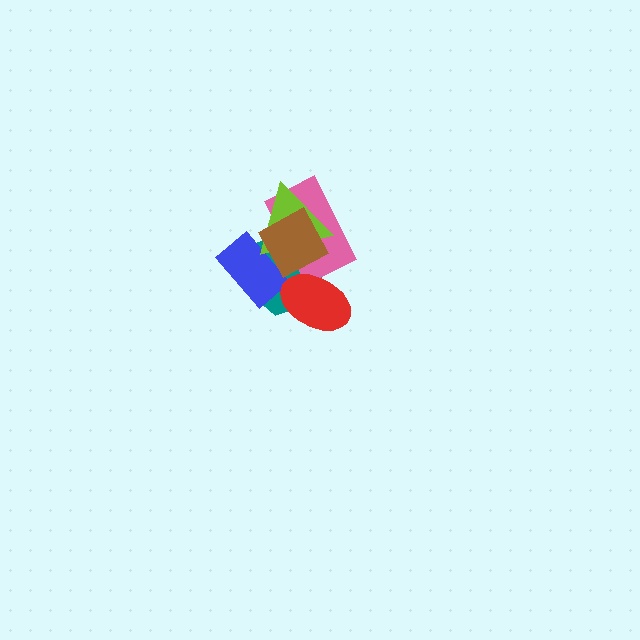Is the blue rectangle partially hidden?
Yes, it is partially covered by another shape.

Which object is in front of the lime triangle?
The brown square is in front of the lime triangle.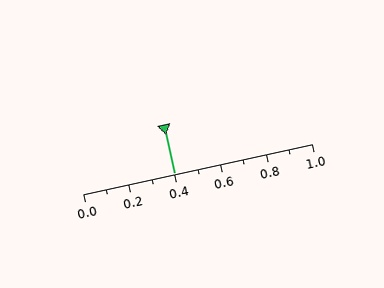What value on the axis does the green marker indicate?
The marker indicates approximately 0.4.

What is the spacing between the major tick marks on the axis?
The major ticks are spaced 0.2 apart.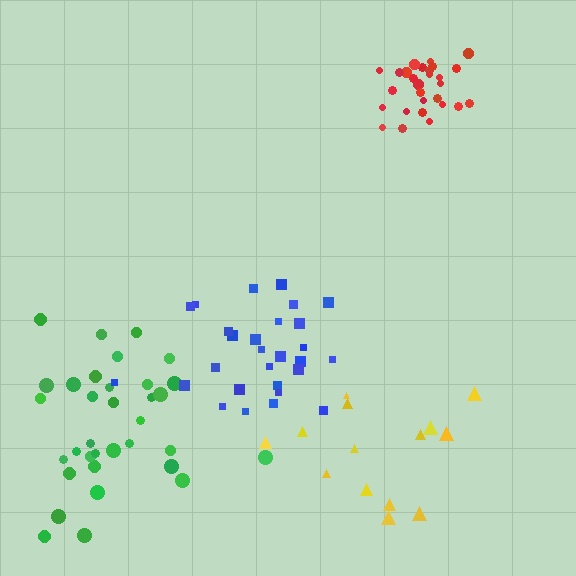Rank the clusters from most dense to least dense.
red, green, blue, yellow.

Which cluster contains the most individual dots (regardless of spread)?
Green (35).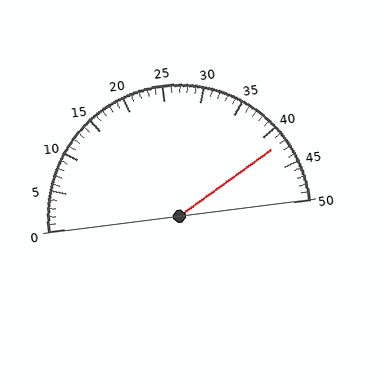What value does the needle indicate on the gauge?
The needle indicates approximately 42.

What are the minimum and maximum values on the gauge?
The gauge ranges from 0 to 50.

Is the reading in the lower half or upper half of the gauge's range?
The reading is in the upper half of the range (0 to 50).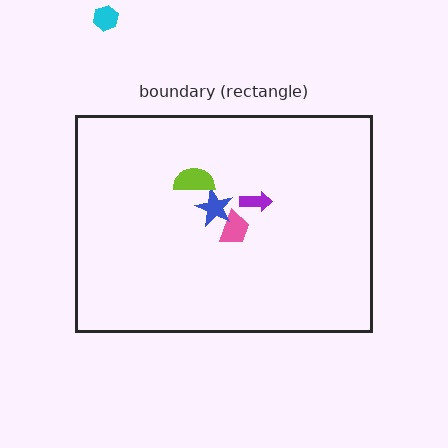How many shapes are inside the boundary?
4 inside, 1 outside.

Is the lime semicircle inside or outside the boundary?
Inside.